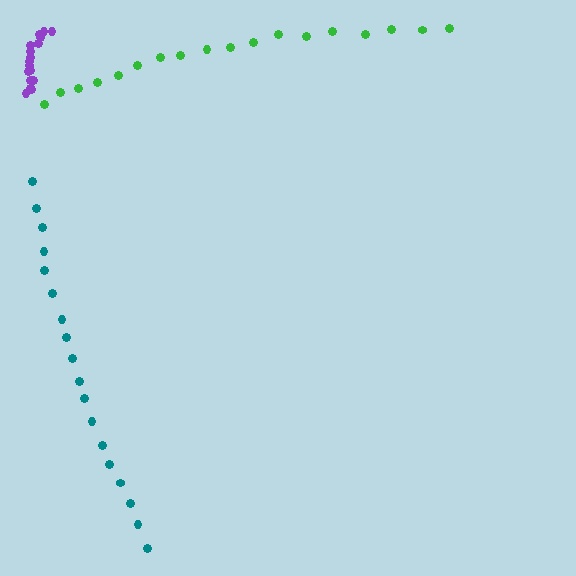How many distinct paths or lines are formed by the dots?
There are 3 distinct paths.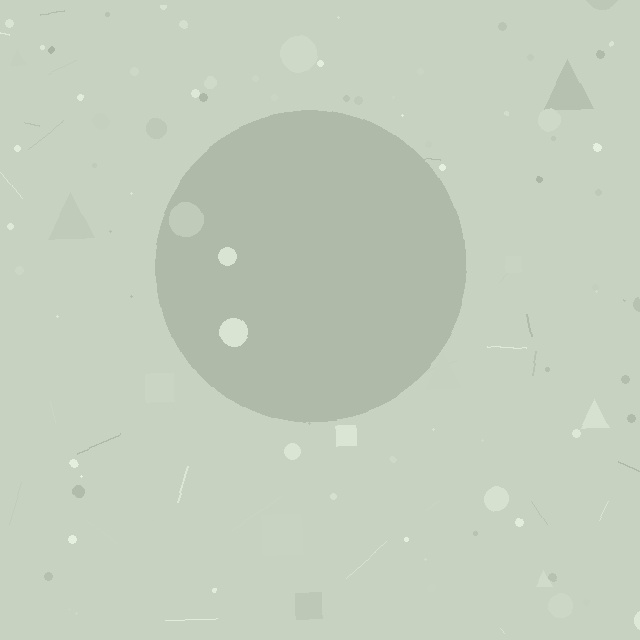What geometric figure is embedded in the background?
A circle is embedded in the background.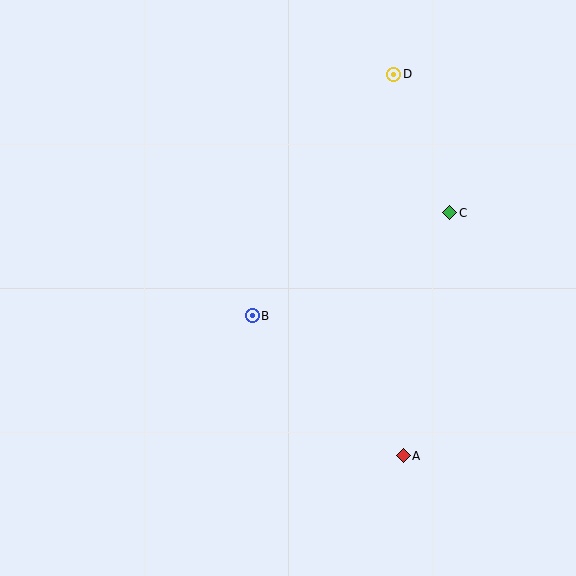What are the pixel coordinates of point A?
Point A is at (403, 456).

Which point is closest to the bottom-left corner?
Point B is closest to the bottom-left corner.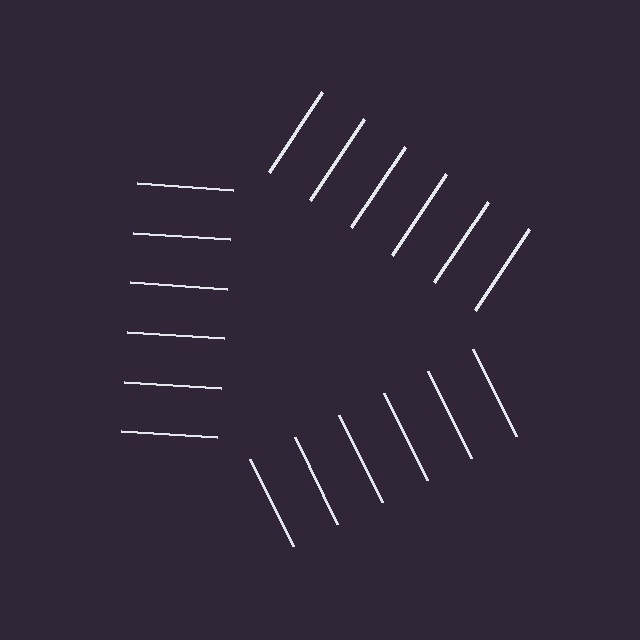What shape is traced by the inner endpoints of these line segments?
An illusory triangle — the line segments terminate on its edges but no continuous stroke is drawn.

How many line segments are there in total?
18 — 6 along each of the 3 edges.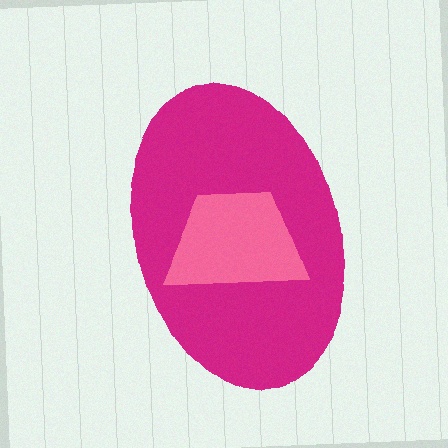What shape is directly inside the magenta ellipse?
The pink trapezoid.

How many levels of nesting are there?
2.